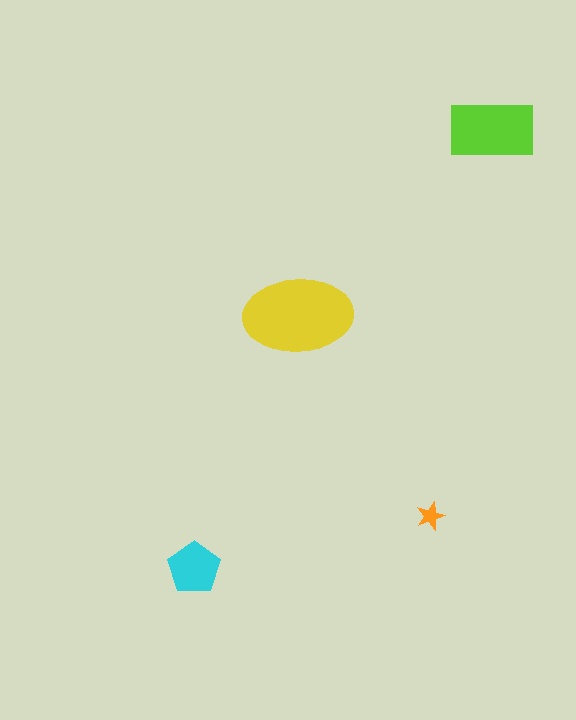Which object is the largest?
The yellow ellipse.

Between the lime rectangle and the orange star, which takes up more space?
The lime rectangle.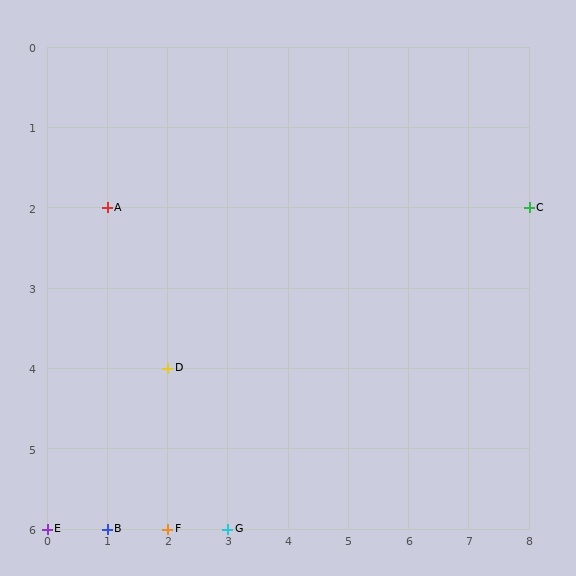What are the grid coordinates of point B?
Point B is at grid coordinates (1, 6).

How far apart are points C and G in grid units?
Points C and G are 5 columns and 4 rows apart (about 6.4 grid units diagonally).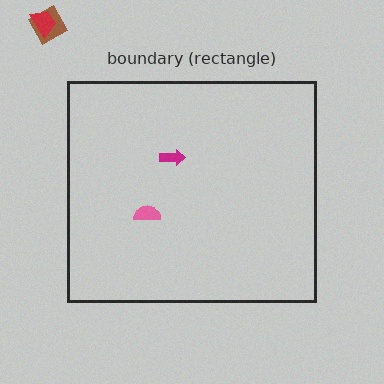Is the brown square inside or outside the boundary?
Outside.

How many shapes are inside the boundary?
2 inside, 2 outside.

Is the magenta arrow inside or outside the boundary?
Inside.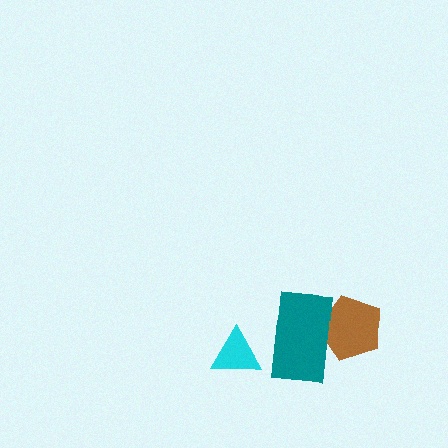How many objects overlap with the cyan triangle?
0 objects overlap with the cyan triangle.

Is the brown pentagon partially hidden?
Yes, it is partially covered by another shape.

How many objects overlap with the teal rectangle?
1 object overlaps with the teal rectangle.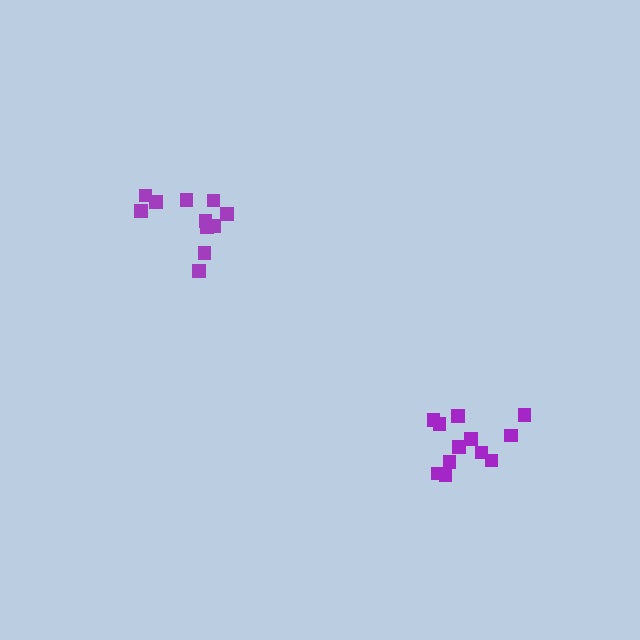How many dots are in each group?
Group 1: 12 dots, Group 2: 11 dots (23 total).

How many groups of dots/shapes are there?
There are 2 groups.